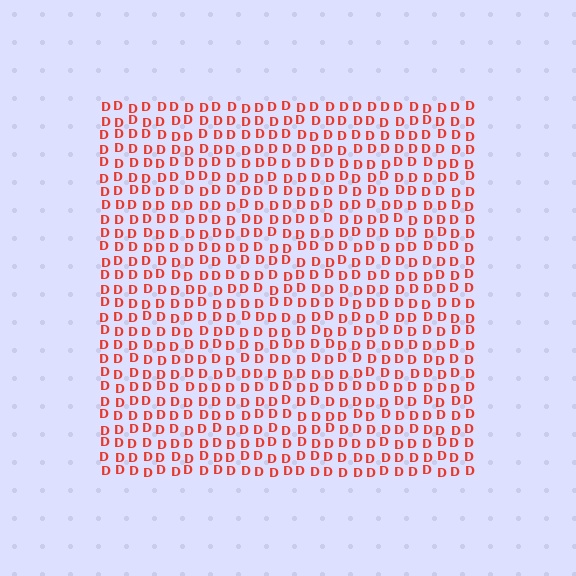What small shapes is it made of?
It is made of small letter D's.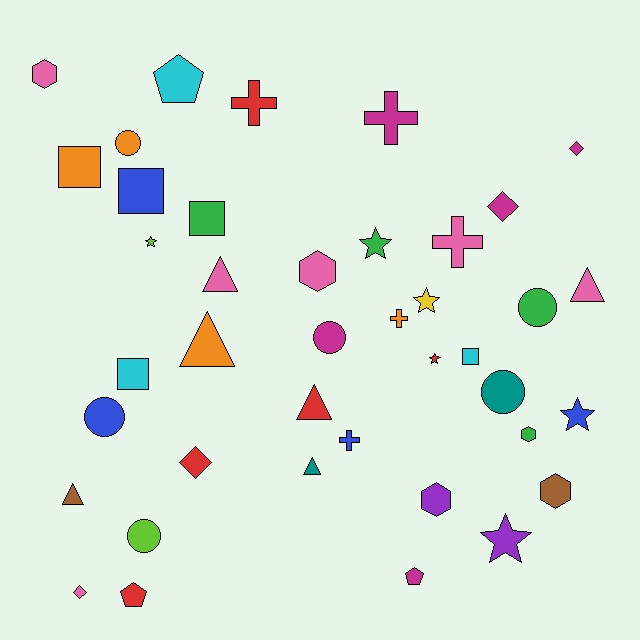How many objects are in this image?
There are 40 objects.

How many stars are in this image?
There are 6 stars.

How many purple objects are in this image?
There are 2 purple objects.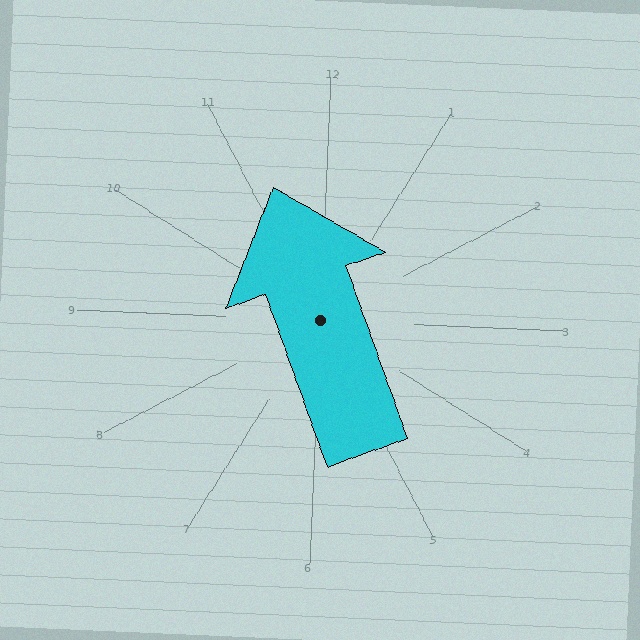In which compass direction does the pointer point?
North.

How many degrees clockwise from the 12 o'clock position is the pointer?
Approximately 338 degrees.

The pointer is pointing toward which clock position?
Roughly 11 o'clock.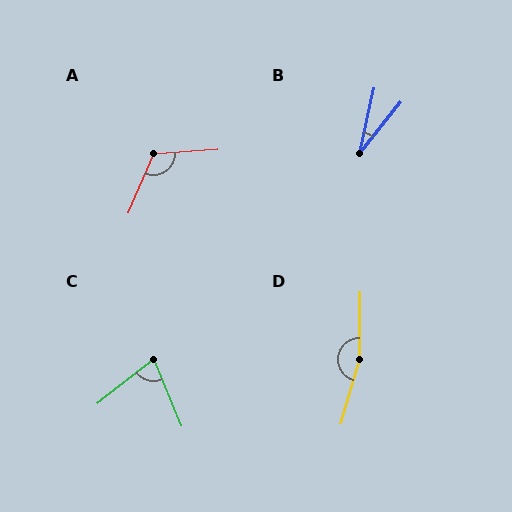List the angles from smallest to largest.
B (27°), C (74°), A (117°), D (165°).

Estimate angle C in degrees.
Approximately 74 degrees.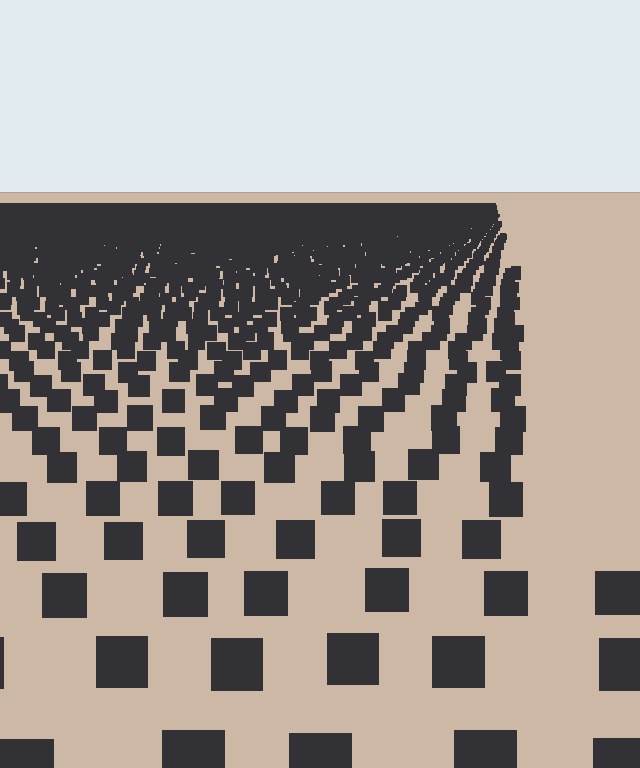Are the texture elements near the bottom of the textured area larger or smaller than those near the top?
Larger. Near the bottom, elements are closer to the viewer and appear at a bigger on-screen size.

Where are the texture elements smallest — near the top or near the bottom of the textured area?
Near the top.